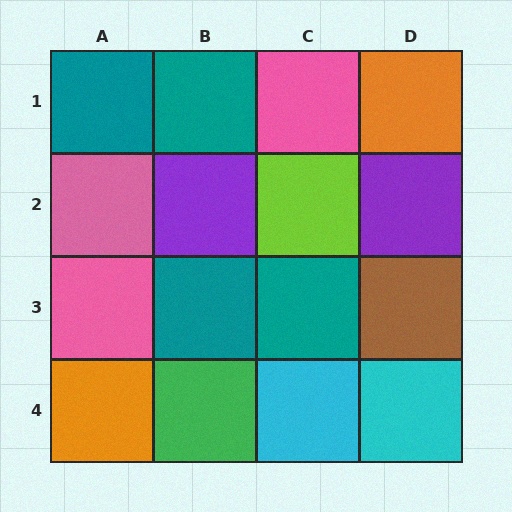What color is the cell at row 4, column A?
Orange.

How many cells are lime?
1 cell is lime.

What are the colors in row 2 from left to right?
Pink, purple, lime, purple.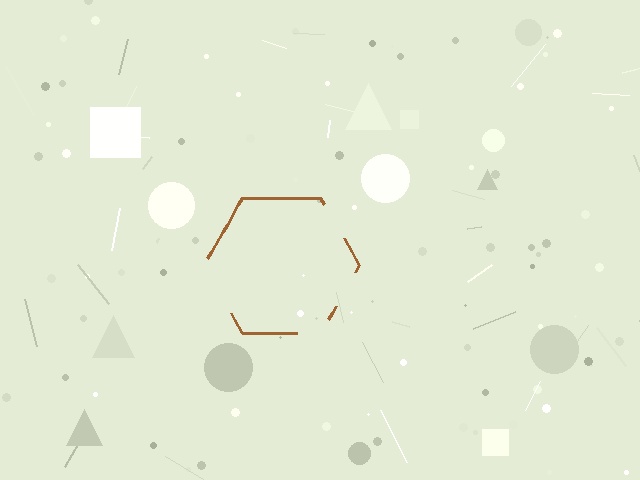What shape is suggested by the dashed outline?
The dashed outline suggests a hexagon.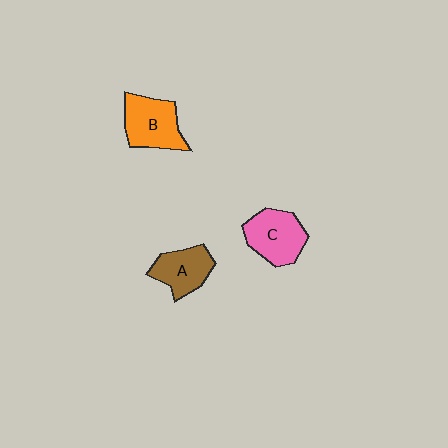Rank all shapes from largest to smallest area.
From largest to smallest: B (orange), C (pink), A (brown).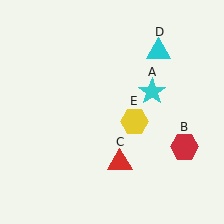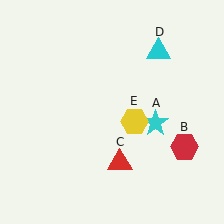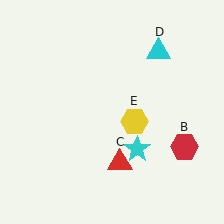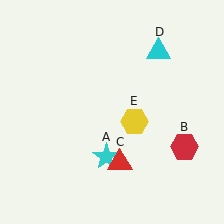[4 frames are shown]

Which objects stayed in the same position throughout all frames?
Red hexagon (object B) and red triangle (object C) and cyan triangle (object D) and yellow hexagon (object E) remained stationary.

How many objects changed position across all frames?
1 object changed position: cyan star (object A).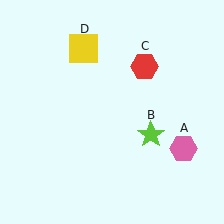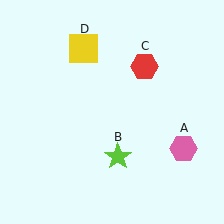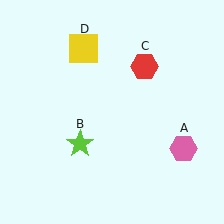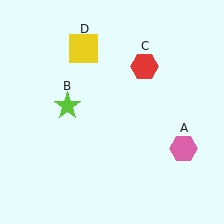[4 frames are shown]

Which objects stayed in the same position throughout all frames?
Pink hexagon (object A) and red hexagon (object C) and yellow square (object D) remained stationary.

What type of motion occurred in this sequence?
The lime star (object B) rotated clockwise around the center of the scene.